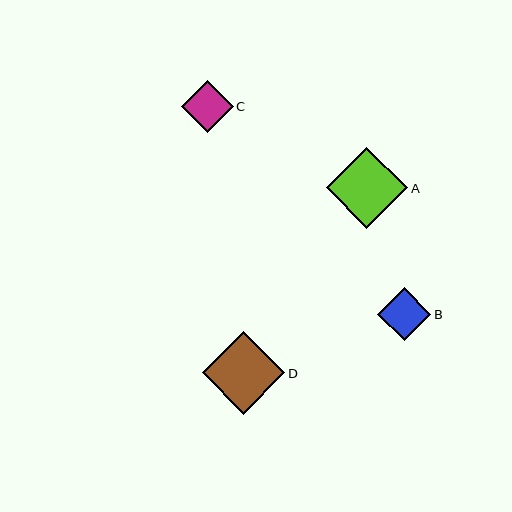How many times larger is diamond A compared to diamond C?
Diamond A is approximately 1.6 times the size of diamond C.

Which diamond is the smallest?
Diamond C is the smallest with a size of approximately 52 pixels.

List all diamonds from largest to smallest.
From largest to smallest: D, A, B, C.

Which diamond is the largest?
Diamond D is the largest with a size of approximately 82 pixels.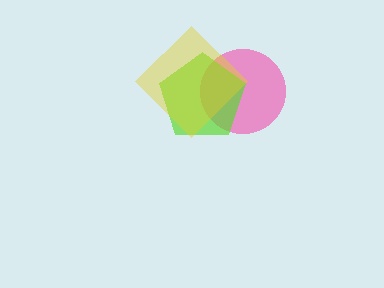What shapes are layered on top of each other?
The layered shapes are: a pink circle, a lime pentagon, a yellow diamond.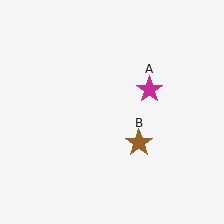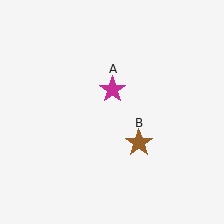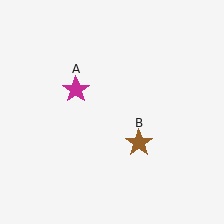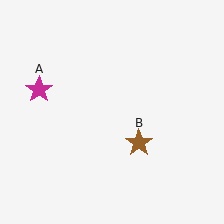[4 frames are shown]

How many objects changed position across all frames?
1 object changed position: magenta star (object A).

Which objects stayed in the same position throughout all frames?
Brown star (object B) remained stationary.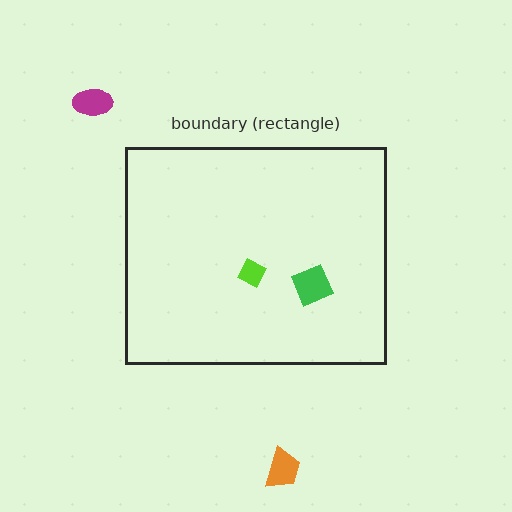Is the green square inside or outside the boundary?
Inside.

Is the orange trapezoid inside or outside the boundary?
Outside.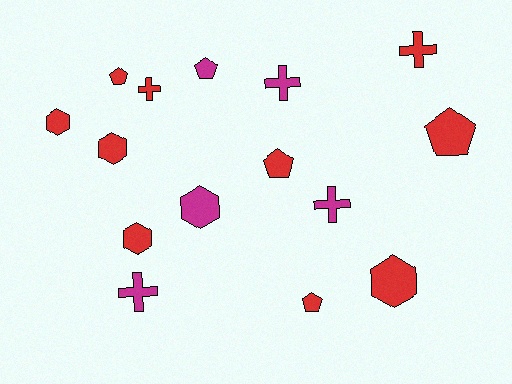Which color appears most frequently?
Red, with 10 objects.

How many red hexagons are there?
There are 4 red hexagons.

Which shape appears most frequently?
Hexagon, with 5 objects.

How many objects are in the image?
There are 15 objects.